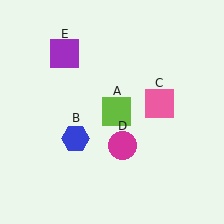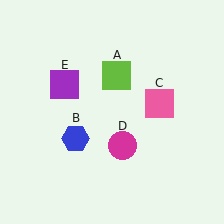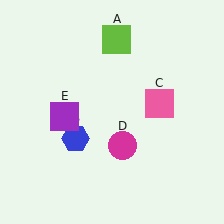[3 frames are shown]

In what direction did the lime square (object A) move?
The lime square (object A) moved up.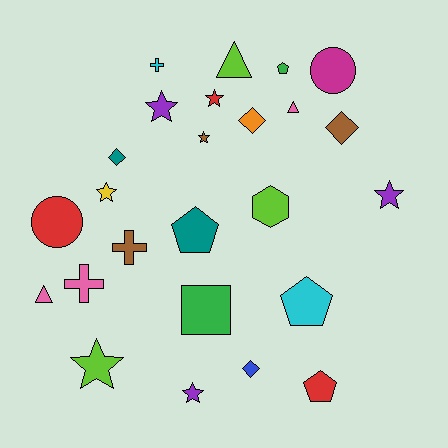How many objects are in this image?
There are 25 objects.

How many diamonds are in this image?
There are 4 diamonds.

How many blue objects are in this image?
There is 1 blue object.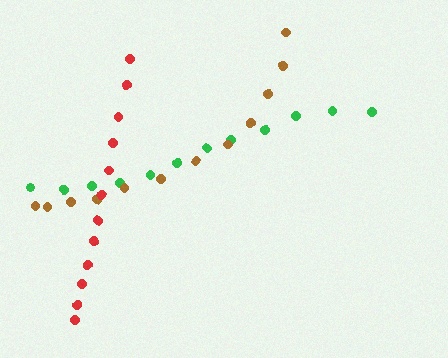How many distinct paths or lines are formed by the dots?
There are 3 distinct paths.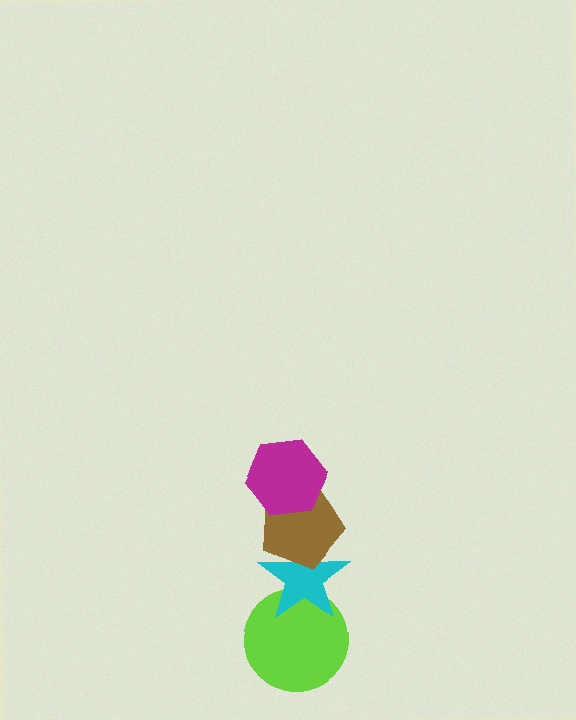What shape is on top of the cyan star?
The brown pentagon is on top of the cyan star.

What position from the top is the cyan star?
The cyan star is 3rd from the top.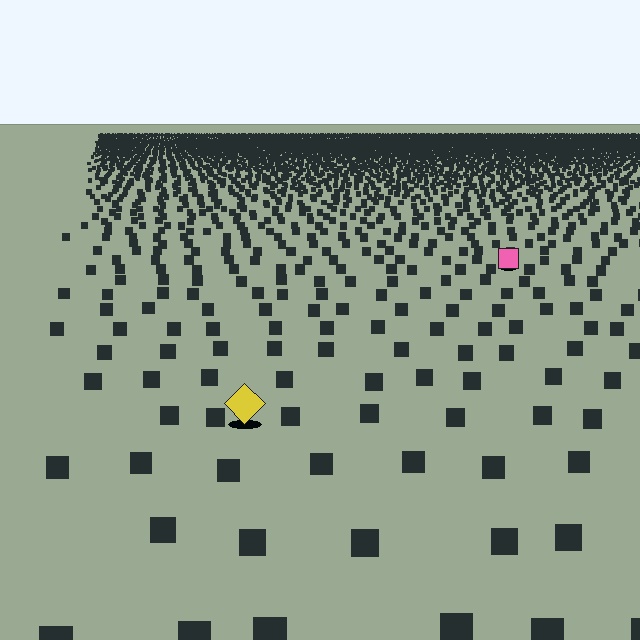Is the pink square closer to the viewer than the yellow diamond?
No. The yellow diamond is closer — you can tell from the texture gradient: the ground texture is coarser near it.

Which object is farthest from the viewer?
The pink square is farthest from the viewer. It appears smaller and the ground texture around it is denser.